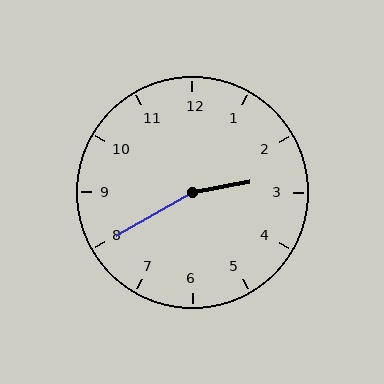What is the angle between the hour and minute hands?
Approximately 160 degrees.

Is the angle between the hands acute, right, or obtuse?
It is obtuse.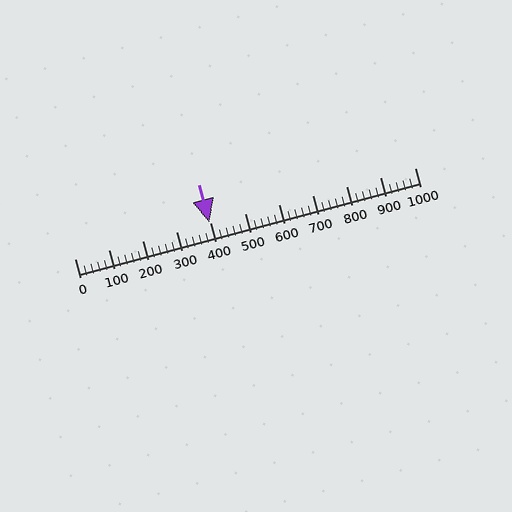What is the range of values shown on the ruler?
The ruler shows values from 0 to 1000.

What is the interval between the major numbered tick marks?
The major tick marks are spaced 100 units apart.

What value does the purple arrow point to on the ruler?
The purple arrow points to approximately 397.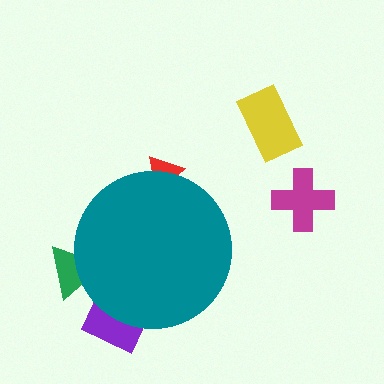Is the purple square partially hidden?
Yes, the purple square is partially hidden behind the teal circle.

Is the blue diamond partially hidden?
Yes, the blue diamond is partially hidden behind the teal circle.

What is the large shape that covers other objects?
A teal circle.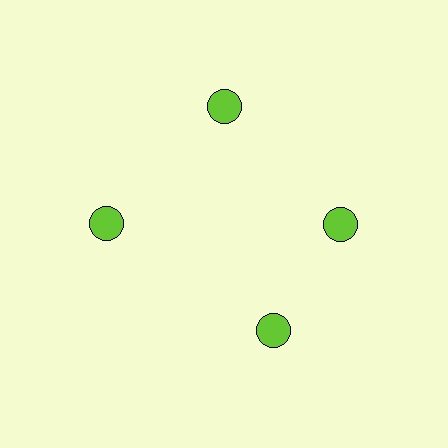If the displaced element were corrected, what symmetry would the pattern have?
It would have 4-fold rotational symmetry — the pattern would map onto itself every 90 degrees.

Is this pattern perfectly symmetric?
No. The 4 lime circles are arranged in a ring, but one element near the 6 o'clock position is rotated out of alignment along the ring, breaking the 4-fold rotational symmetry.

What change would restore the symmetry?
The symmetry would be restored by rotating it back into even spacing with its neighbors so that all 4 circles sit at equal angles and equal distance from the center.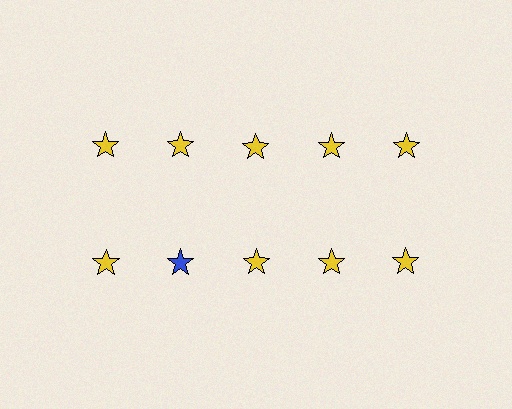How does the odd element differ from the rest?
It has a different color: blue instead of yellow.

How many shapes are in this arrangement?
There are 10 shapes arranged in a grid pattern.